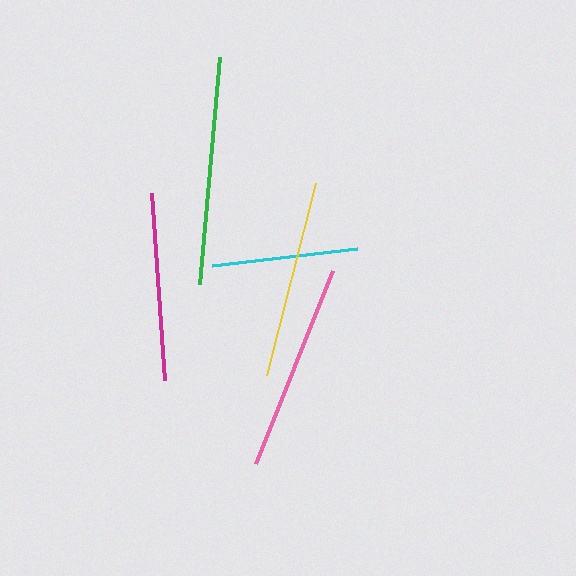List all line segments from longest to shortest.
From longest to shortest: green, pink, yellow, magenta, cyan.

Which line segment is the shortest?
The cyan line is the shortest at approximately 145 pixels.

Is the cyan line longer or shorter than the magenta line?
The magenta line is longer than the cyan line.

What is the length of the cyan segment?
The cyan segment is approximately 145 pixels long.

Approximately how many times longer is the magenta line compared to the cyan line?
The magenta line is approximately 1.3 times the length of the cyan line.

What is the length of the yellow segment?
The yellow segment is approximately 198 pixels long.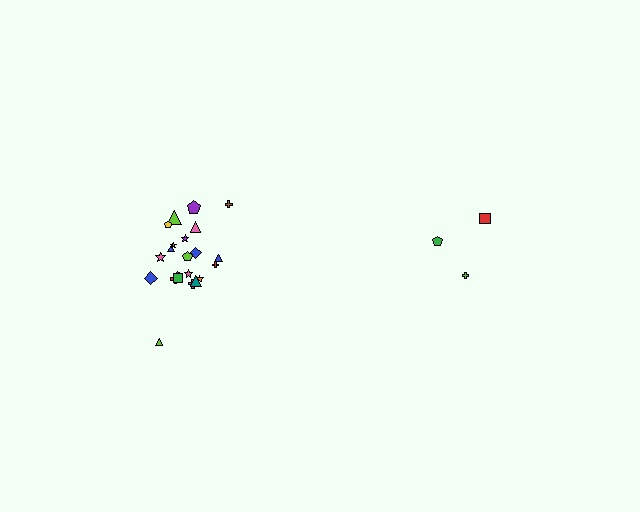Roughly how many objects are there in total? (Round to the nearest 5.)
Roughly 25 objects in total.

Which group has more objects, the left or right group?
The left group.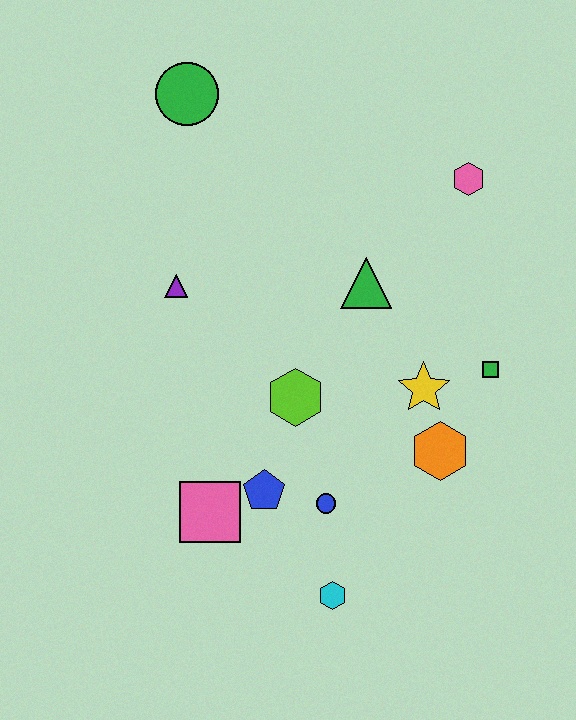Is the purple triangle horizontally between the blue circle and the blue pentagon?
No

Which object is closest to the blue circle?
The blue pentagon is closest to the blue circle.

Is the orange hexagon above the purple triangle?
No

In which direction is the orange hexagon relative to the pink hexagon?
The orange hexagon is below the pink hexagon.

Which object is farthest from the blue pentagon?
The green circle is farthest from the blue pentagon.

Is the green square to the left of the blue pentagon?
No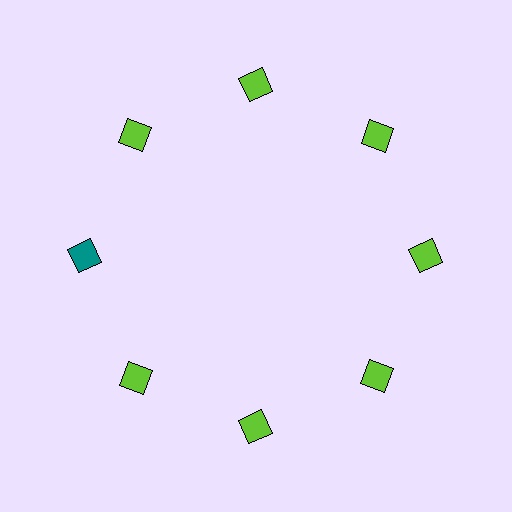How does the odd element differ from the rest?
It has a different color: teal instead of lime.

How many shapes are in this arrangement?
There are 8 shapes arranged in a ring pattern.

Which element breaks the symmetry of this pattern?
The teal diamond at roughly the 9 o'clock position breaks the symmetry. All other shapes are lime diamonds.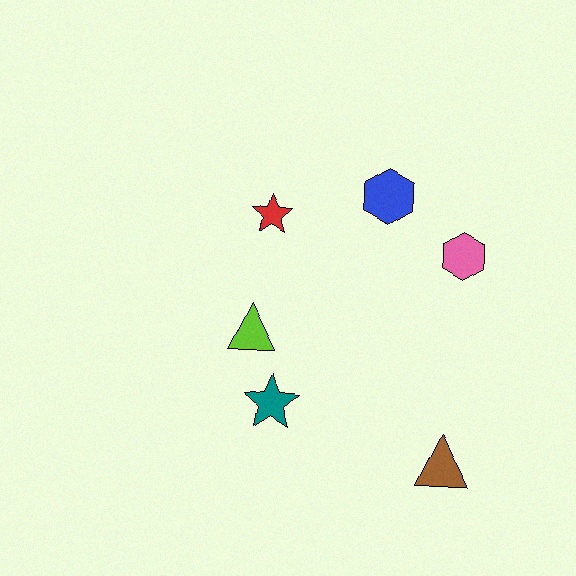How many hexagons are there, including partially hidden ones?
There are 2 hexagons.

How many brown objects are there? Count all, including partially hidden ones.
There is 1 brown object.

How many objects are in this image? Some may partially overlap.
There are 6 objects.